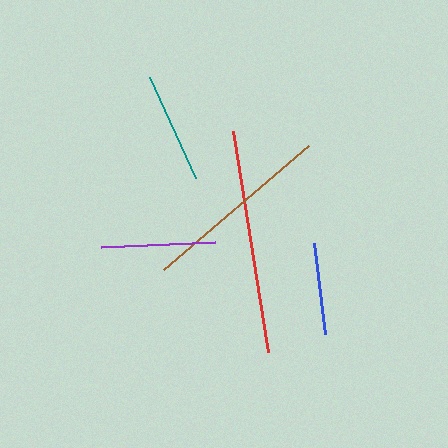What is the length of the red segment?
The red segment is approximately 223 pixels long.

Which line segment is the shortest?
The blue line is the shortest at approximately 92 pixels.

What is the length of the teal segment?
The teal segment is approximately 110 pixels long.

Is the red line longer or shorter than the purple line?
The red line is longer than the purple line.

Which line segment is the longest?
The red line is the longest at approximately 223 pixels.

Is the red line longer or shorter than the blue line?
The red line is longer than the blue line.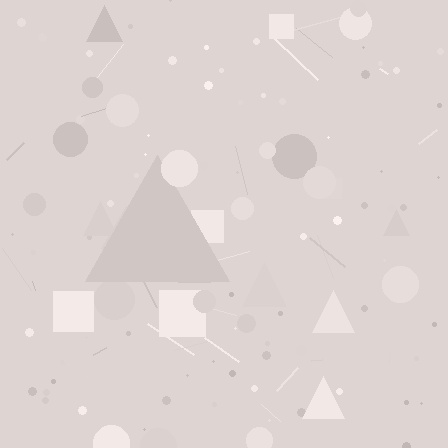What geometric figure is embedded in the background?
A triangle is embedded in the background.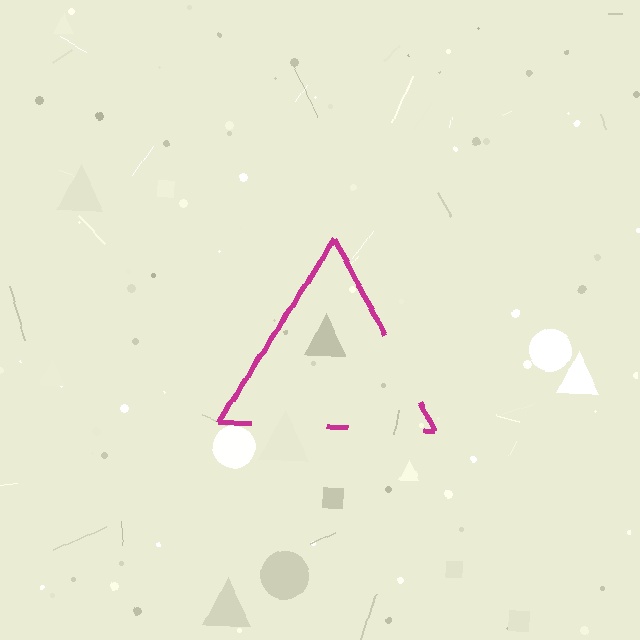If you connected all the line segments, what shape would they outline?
They would outline a triangle.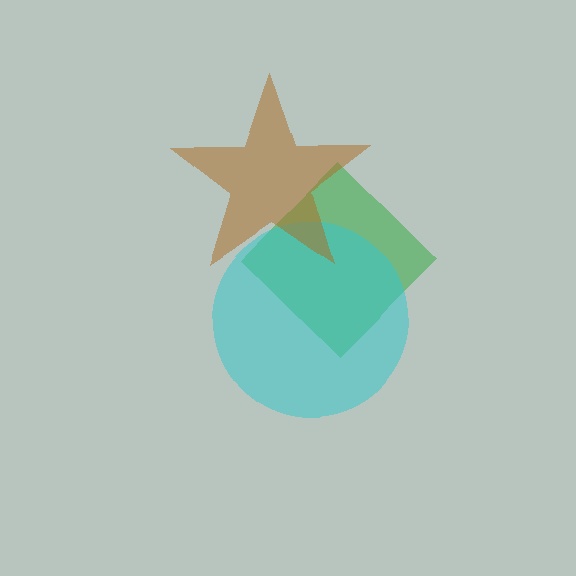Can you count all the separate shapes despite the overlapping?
Yes, there are 3 separate shapes.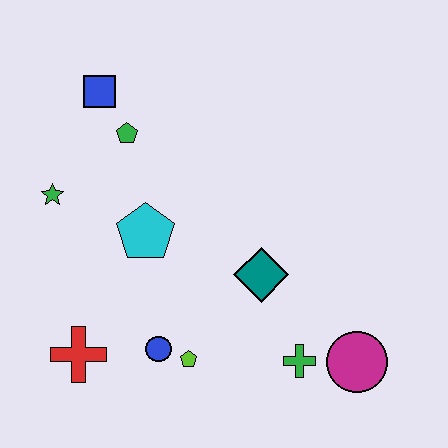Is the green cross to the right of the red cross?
Yes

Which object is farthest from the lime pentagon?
The blue square is farthest from the lime pentagon.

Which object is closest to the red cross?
The blue circle is closest to the red cross.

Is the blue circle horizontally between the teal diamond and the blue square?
Yes